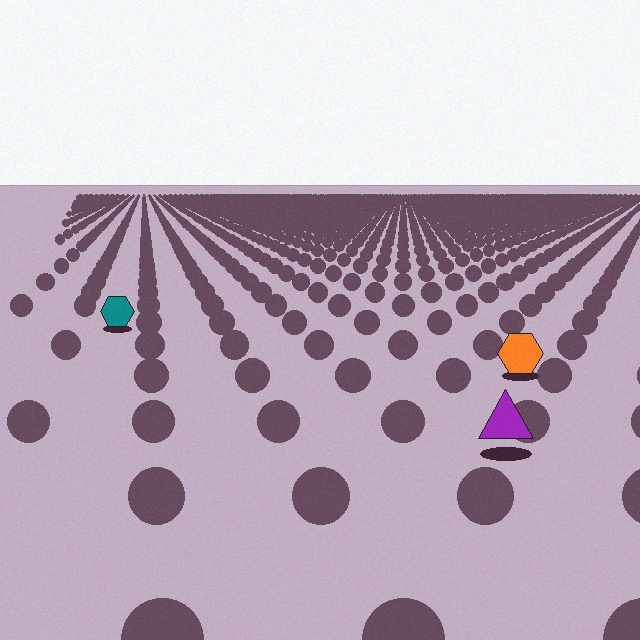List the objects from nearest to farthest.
From nearest to farthest: the purple triangle, the orange hexagon, the teal hexagon.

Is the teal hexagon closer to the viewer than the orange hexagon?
No. The orange hexagon is closer — you can tell from the texture gradient: the ground texture is coarser near it.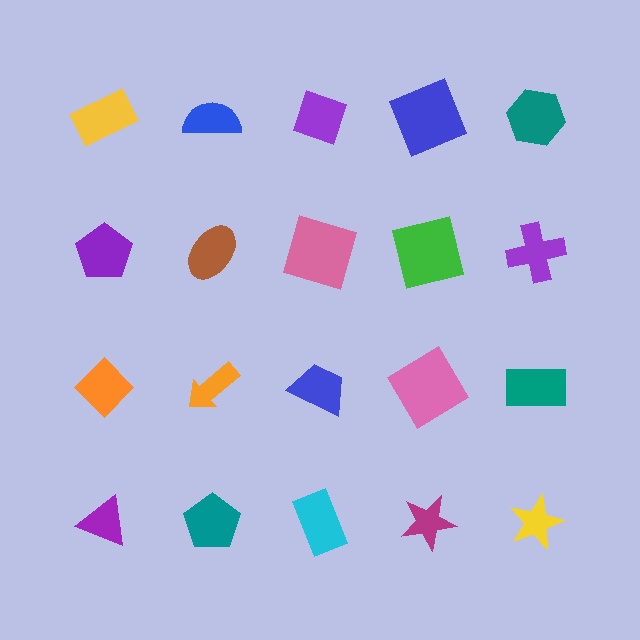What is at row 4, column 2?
A teal pentagon.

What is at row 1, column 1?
A yellow rectangle.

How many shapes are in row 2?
5 shapes.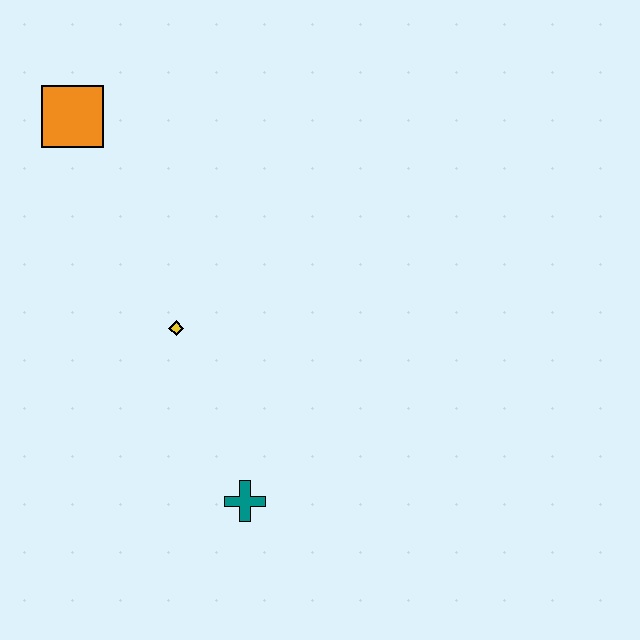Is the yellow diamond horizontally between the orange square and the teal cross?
Yes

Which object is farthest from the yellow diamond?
The orange square is farthest from the yellow diamond.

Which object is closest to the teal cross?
The yellow diamond is closest to the teal cross.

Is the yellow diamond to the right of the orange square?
Yes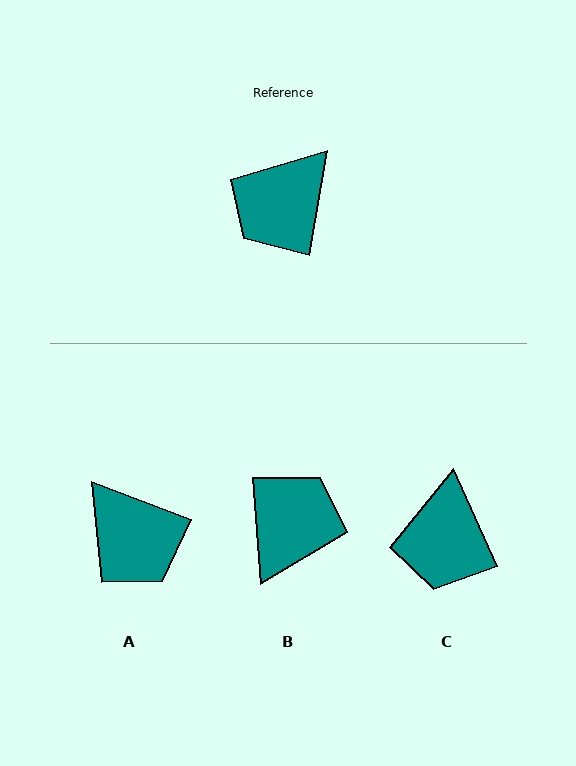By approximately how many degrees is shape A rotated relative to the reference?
Approximately 79 degrees counter-clockwise.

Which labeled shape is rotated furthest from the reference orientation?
B, about 166 degrees away.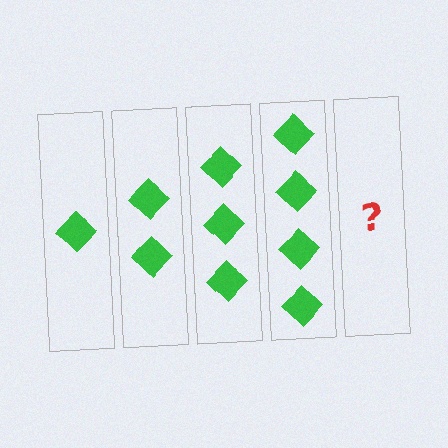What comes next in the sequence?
The next element should be 5 diamonds.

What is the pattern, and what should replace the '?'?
The pattern is that each step adds one more diamond. The '?' should be 5 diamonds.